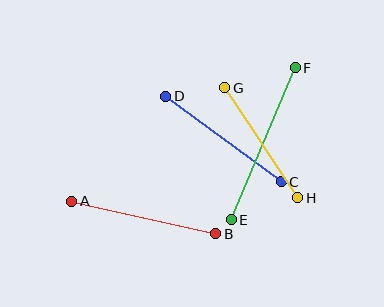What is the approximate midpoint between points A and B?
The midpoint is at approximately (144, 218) pixels.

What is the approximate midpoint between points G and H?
The midpoint is at approximately (261, 143) pixels.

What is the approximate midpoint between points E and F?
The midpoint is at approximately (263, 144) pixels.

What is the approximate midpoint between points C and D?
The midpoint is at approximately (224, 139) pixels.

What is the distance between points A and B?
The distance is approximately 148 pixels.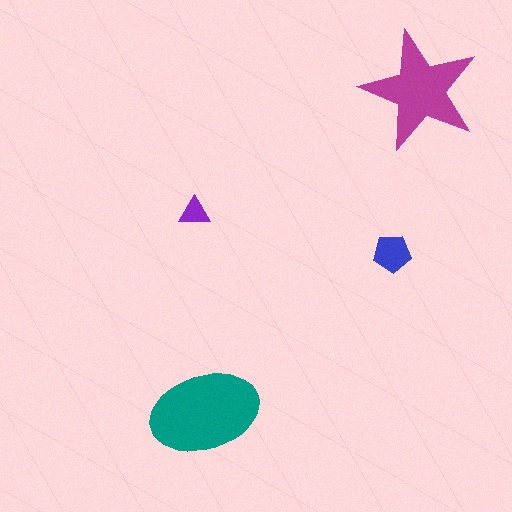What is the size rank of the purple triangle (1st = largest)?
4th.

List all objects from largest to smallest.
The teal ellipse, the magenta star, the blue pentagon, the purple triangle.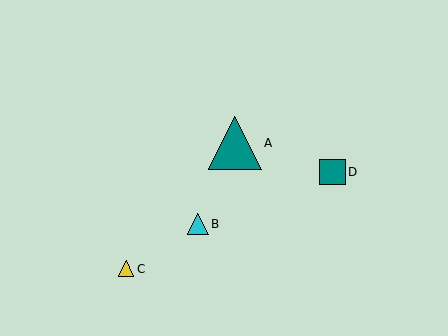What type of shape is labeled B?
Shape B is a cyan triangle.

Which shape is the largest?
The teal triangle (labeled A) is the largest.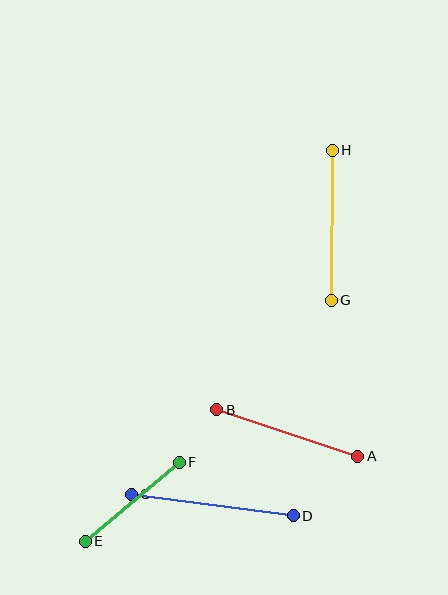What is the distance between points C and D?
The distance is approximately 164 pixels.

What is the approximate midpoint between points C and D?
The midpoint is at approximately (212, 505) pixels.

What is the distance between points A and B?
The distance is approximately 148 pixels.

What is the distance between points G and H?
The distance is approximately 150 pixels.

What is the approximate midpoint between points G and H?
The midpoint is at approximately (332, 225) pixels.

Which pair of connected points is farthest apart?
Points C and D are farthest apart.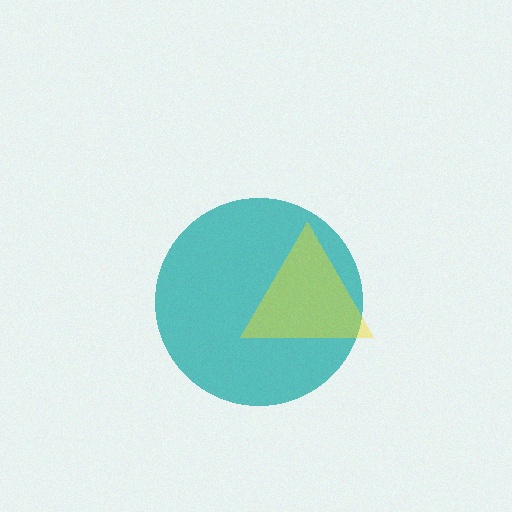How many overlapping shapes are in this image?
There are 2 overlapping shapes in the image.